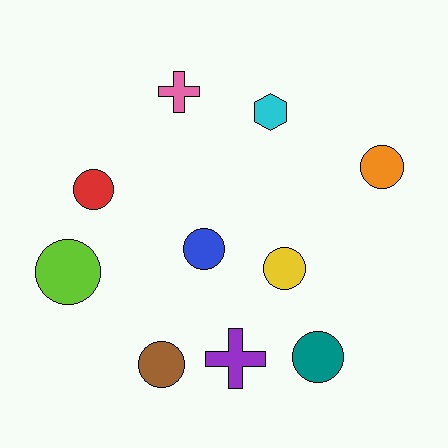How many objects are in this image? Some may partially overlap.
There are 10 objects.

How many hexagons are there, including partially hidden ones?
There is 1 hexagon.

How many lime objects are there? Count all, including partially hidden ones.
There is 1 lime object.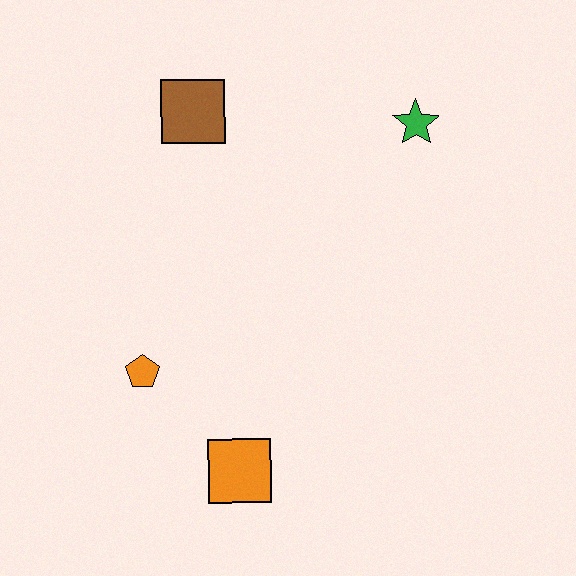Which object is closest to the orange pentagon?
The orange square is closest to the orange pentagon.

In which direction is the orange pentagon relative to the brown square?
The orange pentagon is below the brown square.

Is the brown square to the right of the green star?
No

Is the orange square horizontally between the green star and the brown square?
Yes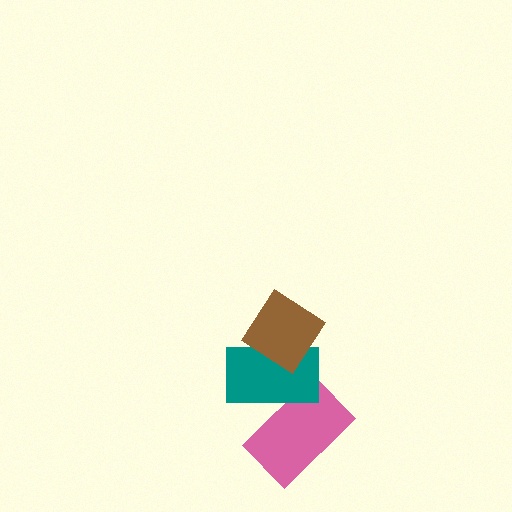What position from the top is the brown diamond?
The brown diamond is 1st from the top.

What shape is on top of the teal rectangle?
The brown diamond is on top of the teal rectangle.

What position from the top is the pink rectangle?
The pink rectangle is 3rd from the top.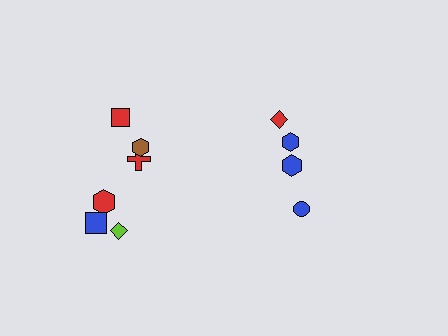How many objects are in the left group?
There are 6 objects.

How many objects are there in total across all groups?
There are 10 objects.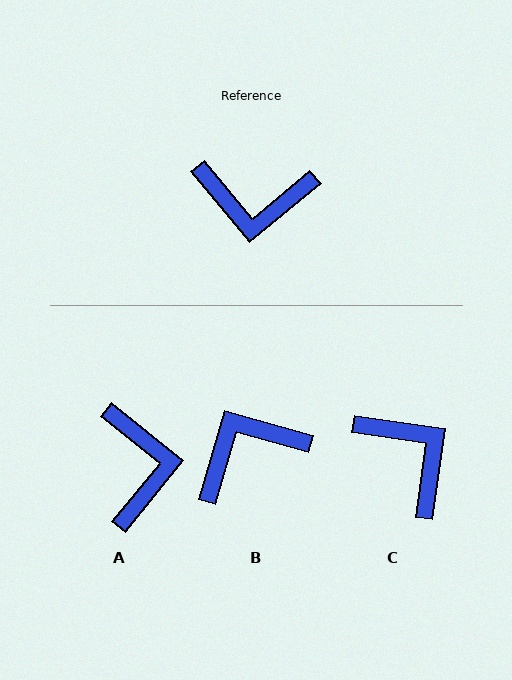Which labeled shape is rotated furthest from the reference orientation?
B, about 146 degrees away.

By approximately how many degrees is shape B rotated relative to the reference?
Approximately 146 degrees clockwise.